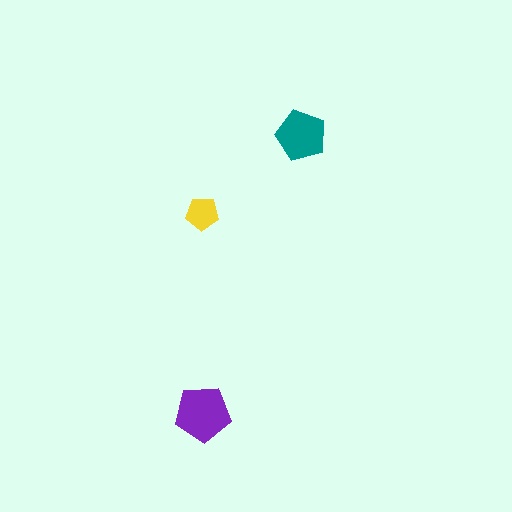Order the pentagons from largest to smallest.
the purple one, the teal one, the yellow one.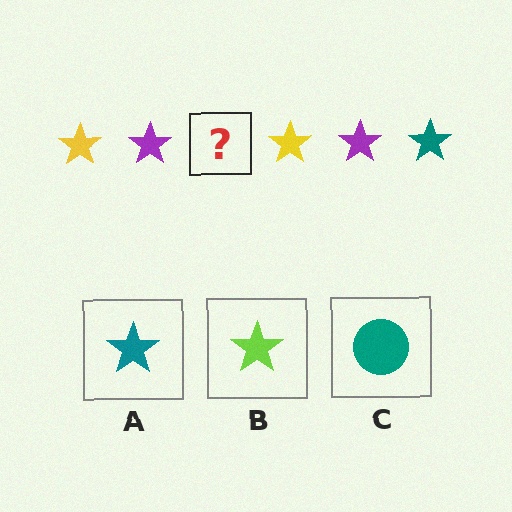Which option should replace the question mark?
Option A.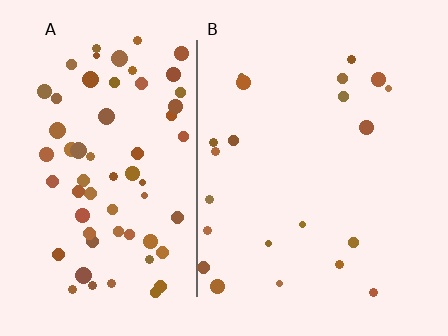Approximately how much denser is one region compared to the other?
Approximately 3.2× — region A over region B.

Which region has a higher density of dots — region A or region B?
A (the left).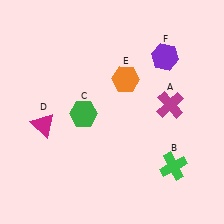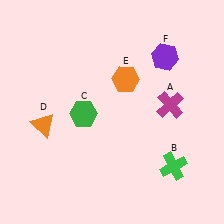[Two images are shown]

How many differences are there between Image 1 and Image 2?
There is 1 difference between the two images.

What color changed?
The triangle (D) changed from magenta in Image 1 to orange in Image 2.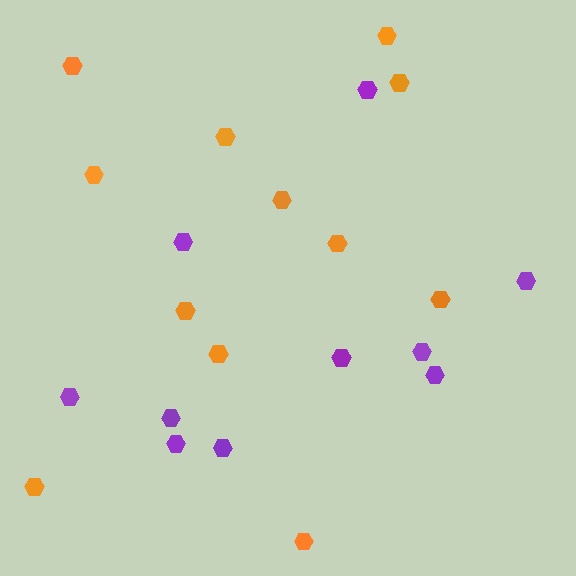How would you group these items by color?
There are 2 groups: one group of purple hexagons (10) and one group of orange hexagons (12).